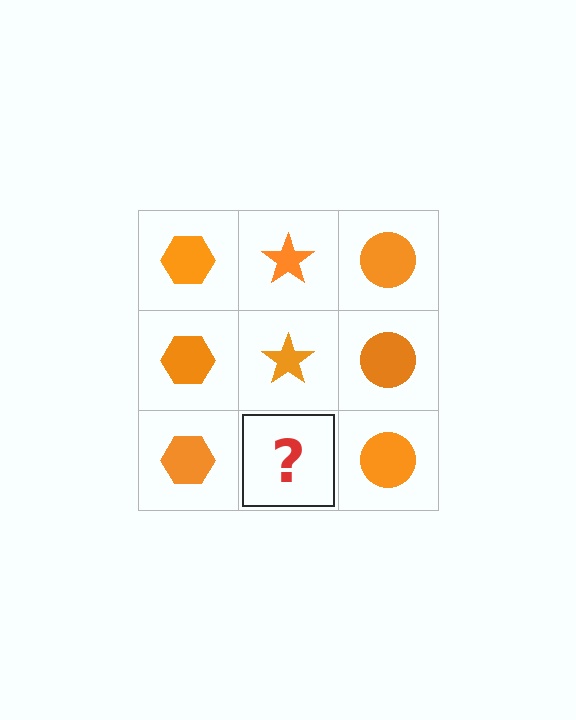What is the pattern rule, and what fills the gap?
The rule is that each column has a consistent shape. The gap should be filled with an orange star.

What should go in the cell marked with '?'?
The missing cell should contain an orange star.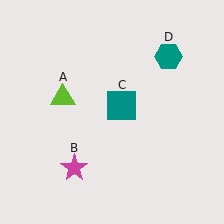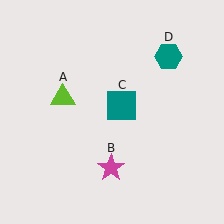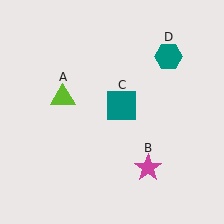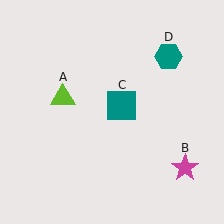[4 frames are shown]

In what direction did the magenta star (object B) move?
The magenta star (object B) moved right.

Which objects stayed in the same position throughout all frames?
Lime triangle (object A) and teal square (object C) and teal hexagon (object D) remained stationary.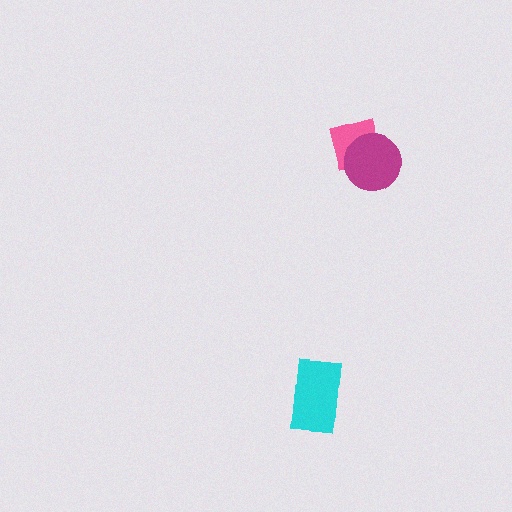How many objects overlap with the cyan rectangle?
0 objects overlap with the cyan rectangle.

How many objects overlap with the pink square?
1 object overlaps with the pink square.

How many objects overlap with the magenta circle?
1 object overlaps with the magenta circle.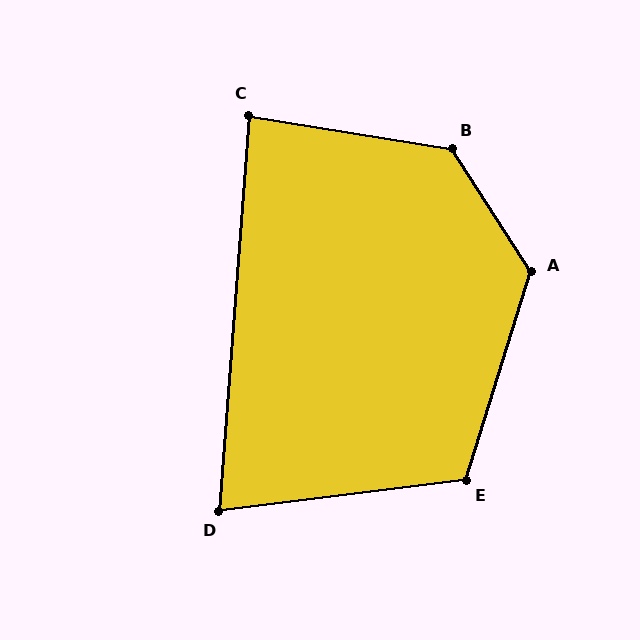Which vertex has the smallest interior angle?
D, at approximately 78 degrees.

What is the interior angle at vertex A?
Approximately 130 degrees (obtuse).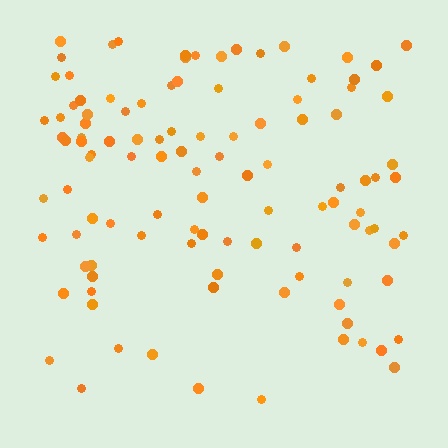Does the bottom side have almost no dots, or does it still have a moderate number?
Still a moderate number, just noticeably fewer than the top.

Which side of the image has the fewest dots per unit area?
The bottom.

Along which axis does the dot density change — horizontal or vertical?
Vertical.